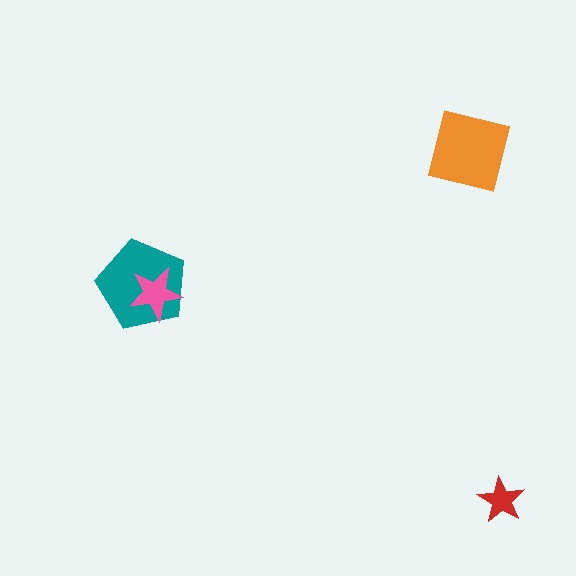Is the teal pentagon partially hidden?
Yes, it is partially covered by another shape.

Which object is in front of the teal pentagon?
The pink star is in front of the teal pentagon.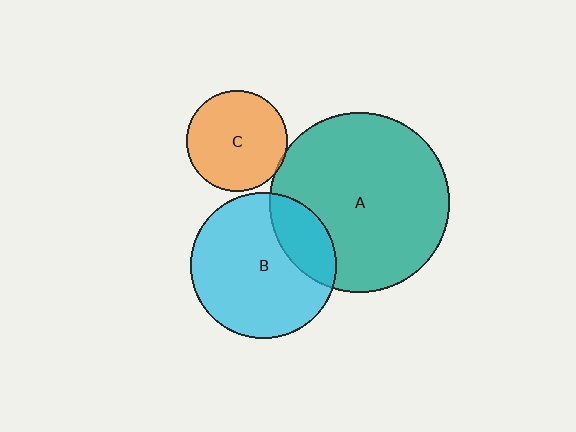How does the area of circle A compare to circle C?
Approximately 3.2 times.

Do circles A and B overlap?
Yes.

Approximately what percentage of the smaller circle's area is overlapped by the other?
Approximately 25%.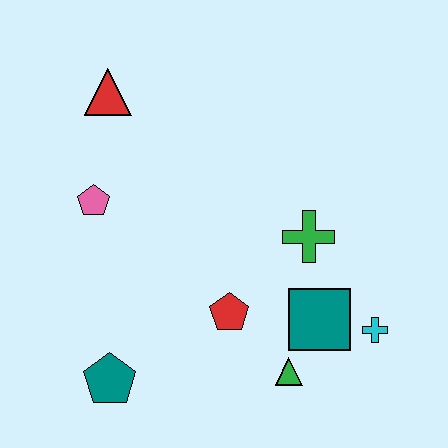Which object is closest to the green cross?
The teal square is closest to the green cross.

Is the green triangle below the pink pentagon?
Yes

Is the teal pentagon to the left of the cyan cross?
Yes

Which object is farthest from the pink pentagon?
The cyan cross is farthest from the pink pentagon.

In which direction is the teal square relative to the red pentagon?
The teal square is to the right of the red pentagon.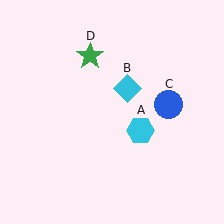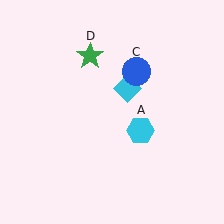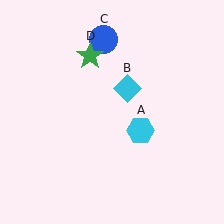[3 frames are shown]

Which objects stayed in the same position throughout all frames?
Cyan hexagon (object A) and cyan diamond (object B) and green star (object D) remained stationary.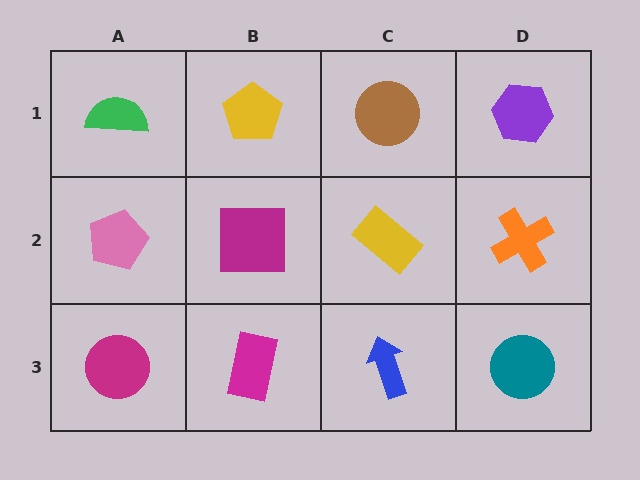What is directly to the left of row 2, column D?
A yellow rectangle.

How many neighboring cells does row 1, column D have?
2.